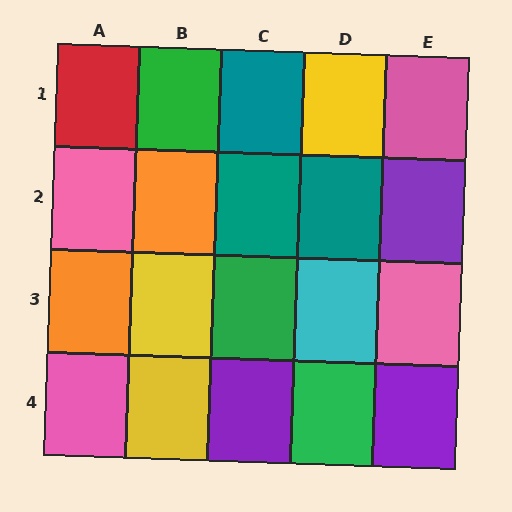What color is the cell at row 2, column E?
Purple.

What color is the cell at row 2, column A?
Pink.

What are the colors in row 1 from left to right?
Red, green, teal, yellow, pink.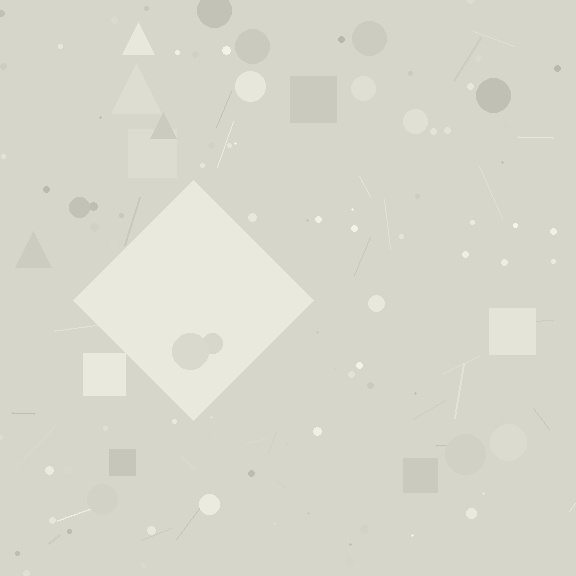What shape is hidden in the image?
A diamond is hidden in the image.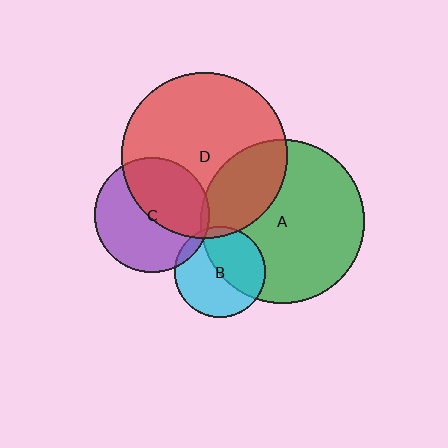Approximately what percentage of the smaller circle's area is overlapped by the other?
Approximately 45%.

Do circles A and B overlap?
Yes.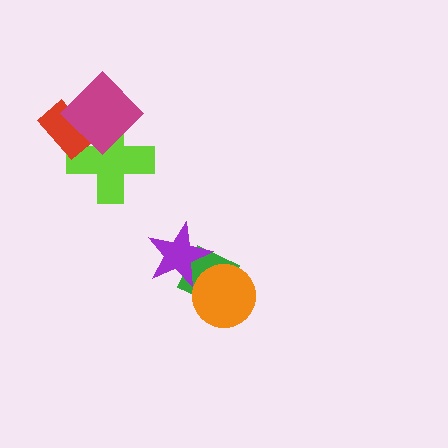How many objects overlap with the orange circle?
1 object overlaps with the orange circle.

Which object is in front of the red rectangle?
The magenta diamond is in front of the red rectangle.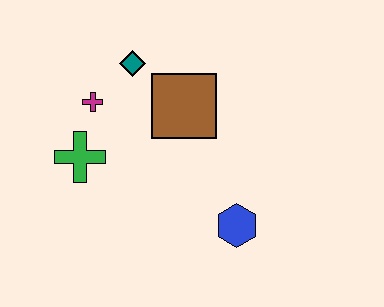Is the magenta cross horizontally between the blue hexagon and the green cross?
Yes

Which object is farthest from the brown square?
The blue hexagon is farthest from the brown square.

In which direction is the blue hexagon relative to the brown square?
The blue hexagon is below the brown square.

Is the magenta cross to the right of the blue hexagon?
No